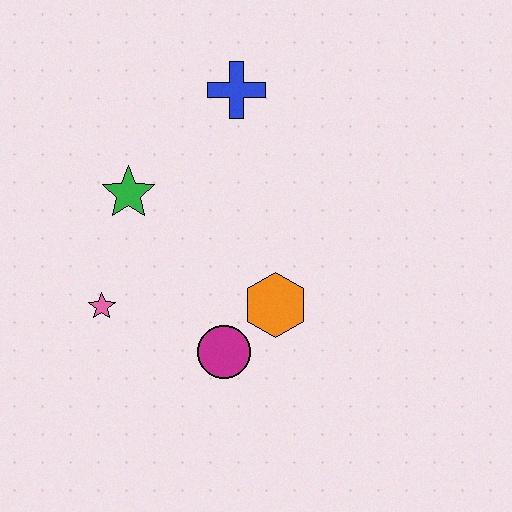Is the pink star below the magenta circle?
No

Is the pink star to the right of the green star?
No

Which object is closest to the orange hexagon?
The magenta circle is closest to the orange hexagon.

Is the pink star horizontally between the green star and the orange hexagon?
No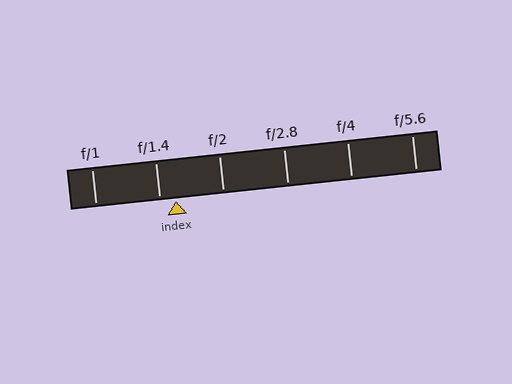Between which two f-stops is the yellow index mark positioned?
The index mark is between f/1.4 and f/2.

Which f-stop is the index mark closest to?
The index mark is closest to f/1.4.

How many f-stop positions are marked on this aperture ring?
There are 6 f-stop positions marked.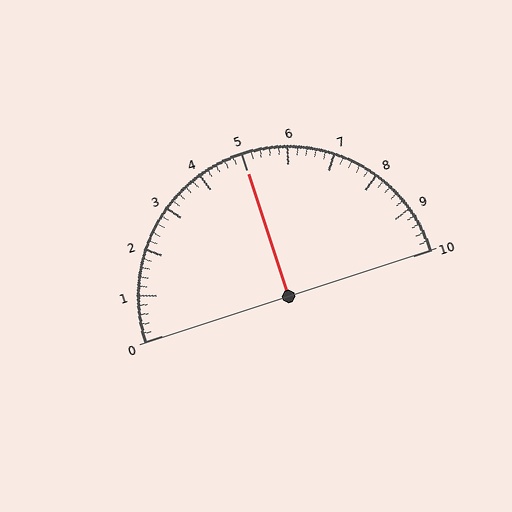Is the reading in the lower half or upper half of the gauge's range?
The reading is in the upper half of the range (0 to 10).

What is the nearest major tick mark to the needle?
The nearest major tick mark is 5.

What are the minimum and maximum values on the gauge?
The gauge ranges from 0 to 10.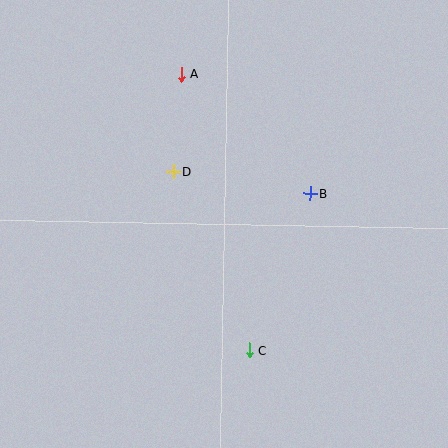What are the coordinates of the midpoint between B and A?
The midpoint between B and A is at (245, 134).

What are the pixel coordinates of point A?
Point A is at (181, 74).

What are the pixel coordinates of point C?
Point C is at (249, 350).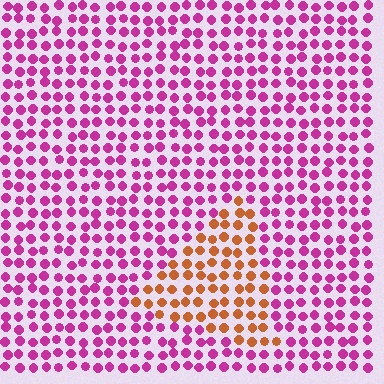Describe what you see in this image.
The image is filled with small magenta elements in a uniform arrangement. A triangle-shaped region is visible where the elements are tinted to a slightly different hue, forming a subtle color boundary.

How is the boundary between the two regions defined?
The boundary is defined purely by a slight shift in hue (about 65 degrees). Spacing, size, and orientation are identical on both sides.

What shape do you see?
I see a triangle.